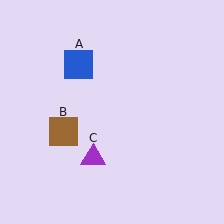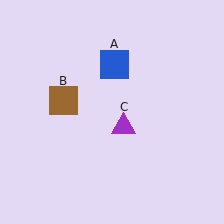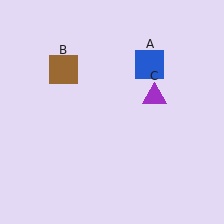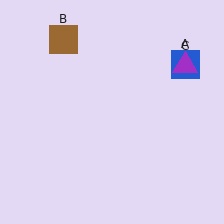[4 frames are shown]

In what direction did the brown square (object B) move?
The brown square (object B) moved up.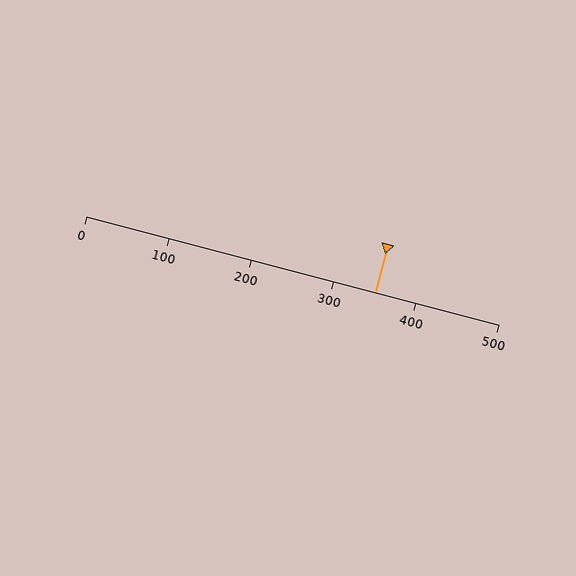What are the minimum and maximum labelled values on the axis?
The axis runs from 0 to 500.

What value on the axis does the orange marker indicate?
The marker indicates approximately 350.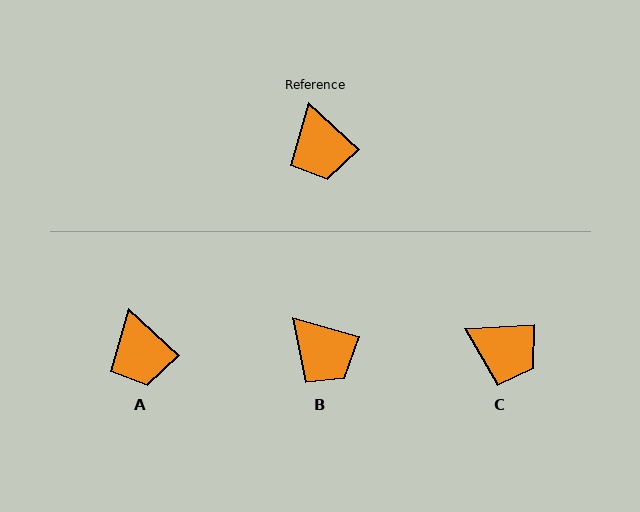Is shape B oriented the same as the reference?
No, it is off by about 28 degrees.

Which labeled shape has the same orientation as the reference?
A.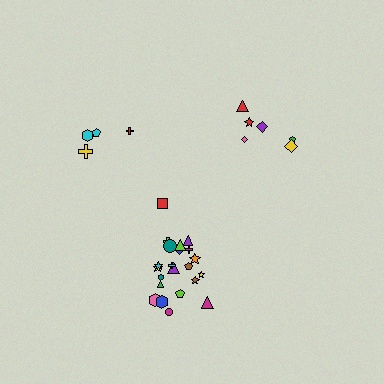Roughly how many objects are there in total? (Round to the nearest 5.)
Roughly 30 objects in total.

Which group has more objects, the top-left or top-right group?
The top-right group.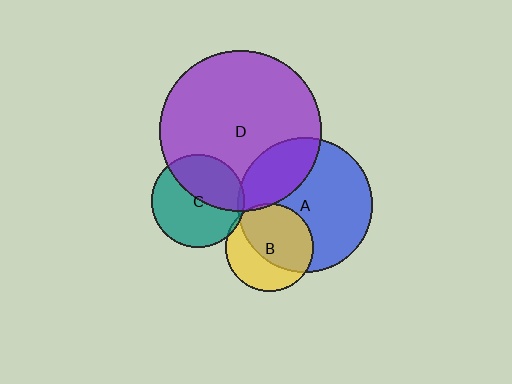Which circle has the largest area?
Circle D (purple).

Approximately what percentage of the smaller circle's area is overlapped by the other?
Approximately 60%.